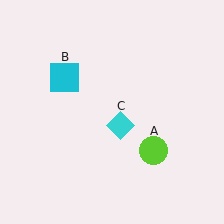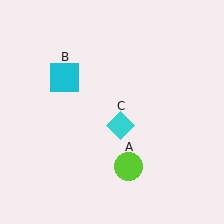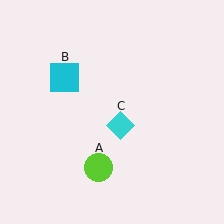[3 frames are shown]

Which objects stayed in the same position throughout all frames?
Cyan square (object B) and cyan diamond (object C) remained stationary.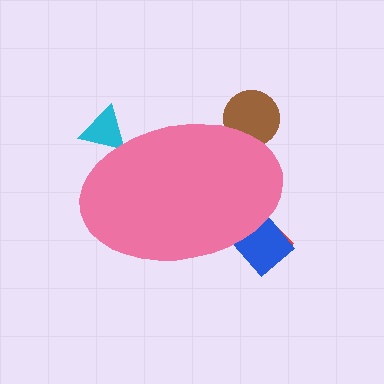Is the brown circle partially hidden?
Yes, the brown circle is partially hidden behind the pink ellipse.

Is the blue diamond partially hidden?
Yes, the blue diamond is partially hidden behind the pink ellipse.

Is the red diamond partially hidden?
Yes, the red diamond is partially hidden behind the pink ellipse.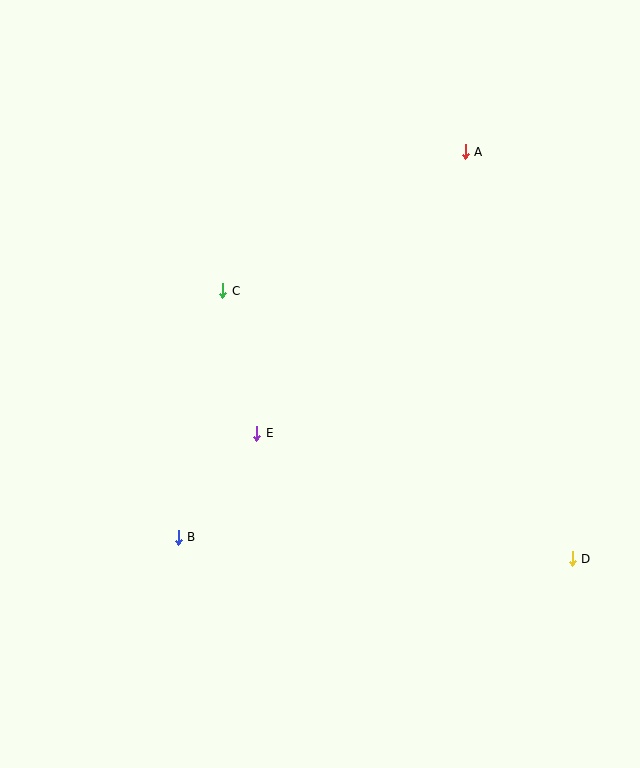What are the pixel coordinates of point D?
Point D is at (572, 559).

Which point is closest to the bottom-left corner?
Point B is closest to the bottom-left corner.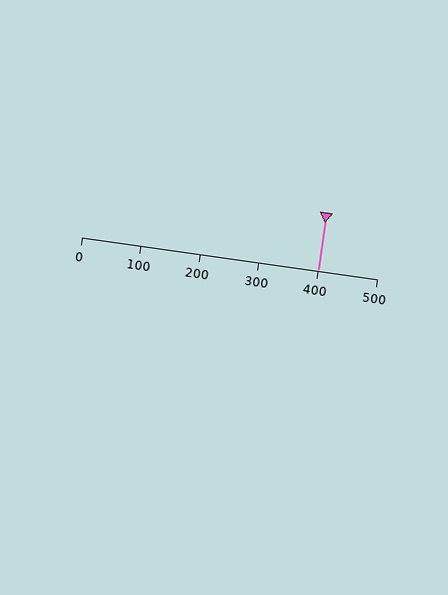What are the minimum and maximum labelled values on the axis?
The axis runs from 0 to 500.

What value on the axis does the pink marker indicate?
The marker indicates approximately 400.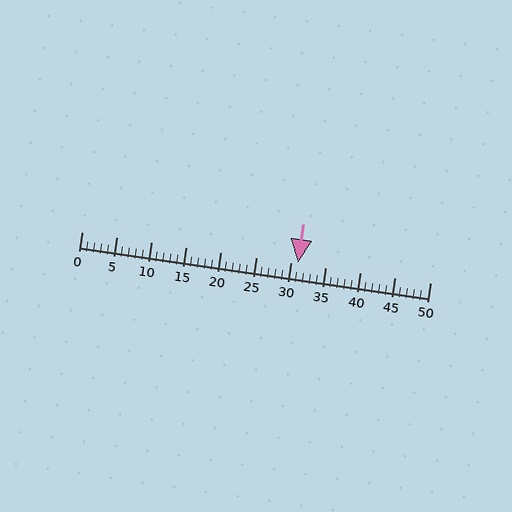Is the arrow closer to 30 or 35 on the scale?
The arrow is closer to 30.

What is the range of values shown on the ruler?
The ruler shows values from 0 to 50.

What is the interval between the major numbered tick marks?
The major tick marks are spaced 5 units apart.